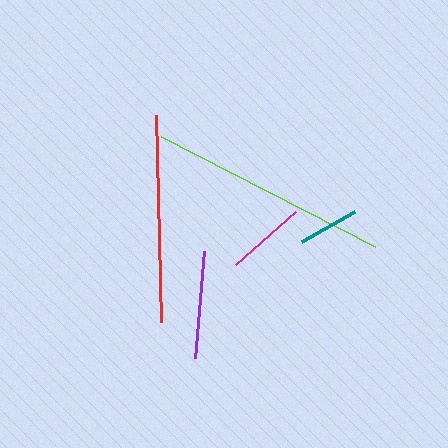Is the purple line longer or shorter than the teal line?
The purple line is longer than the teal line.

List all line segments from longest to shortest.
From longest to shortest: lime, red, purple, magenta, teal.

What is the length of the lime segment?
The lime segment is approximately 241 pixels long.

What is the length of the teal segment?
The teal segment is approximately 61 pixels long.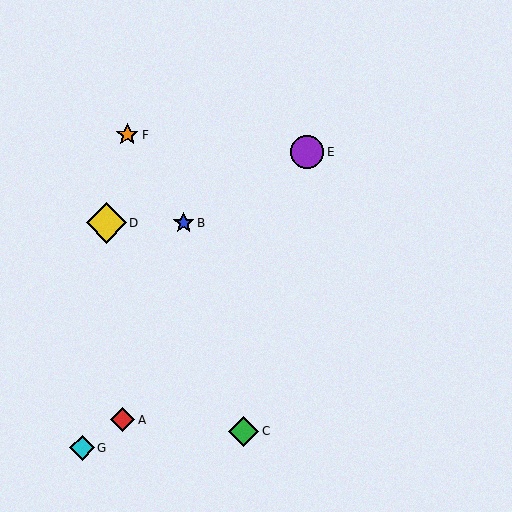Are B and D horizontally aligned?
Yes, both are at y≈223.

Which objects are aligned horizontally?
Objects B, D are aligned horizontally.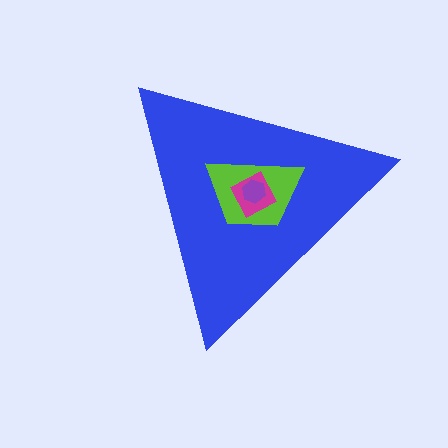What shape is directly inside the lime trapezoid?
The magenta square.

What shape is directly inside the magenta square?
The purple hexagon.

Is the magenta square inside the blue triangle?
Yes.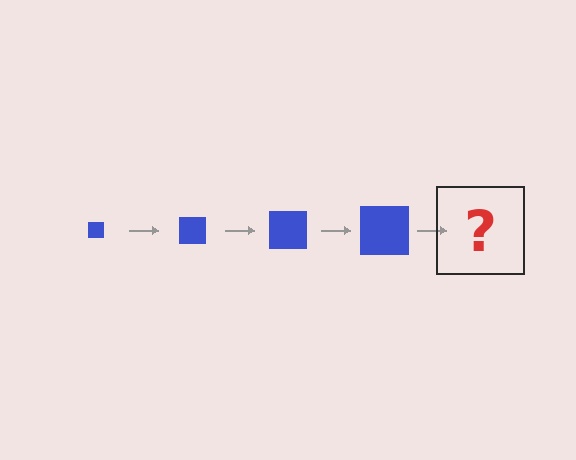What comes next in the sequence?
The next element should be a blue square, larger than the previous one.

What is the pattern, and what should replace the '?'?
The pattern is that the square gets progressively larger each step. The '?' should be a blue square, larger than the previous one.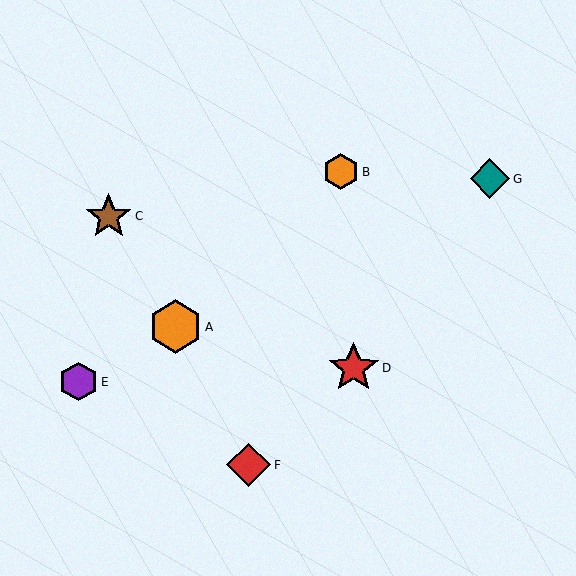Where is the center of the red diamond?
The center of the red diamond is at (249, 465).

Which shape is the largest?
The orange hexagon (labeled A) is the largest.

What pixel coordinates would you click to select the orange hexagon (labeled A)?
Click at (175, 327) to select the orange hexagon A.